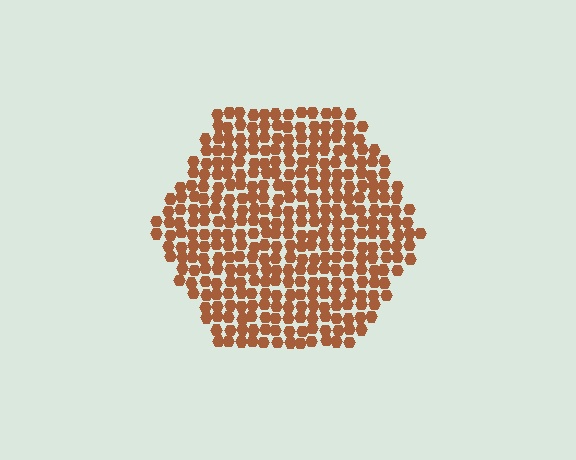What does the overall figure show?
The overall figure shows a hexagon.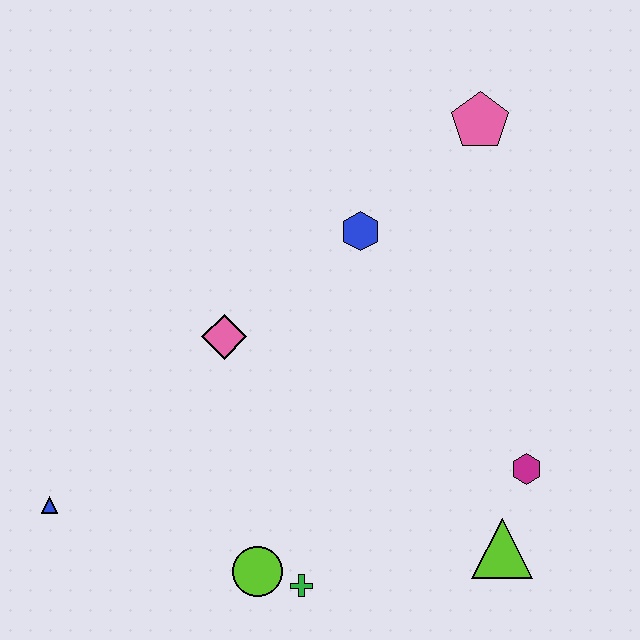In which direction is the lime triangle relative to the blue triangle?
The lime triangle is to the right of the blue triangle.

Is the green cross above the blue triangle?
No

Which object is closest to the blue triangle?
The lime circle is closest to the blue triangle.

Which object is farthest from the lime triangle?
The blue triangle is farthest from the lime triangle.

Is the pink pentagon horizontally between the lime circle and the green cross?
No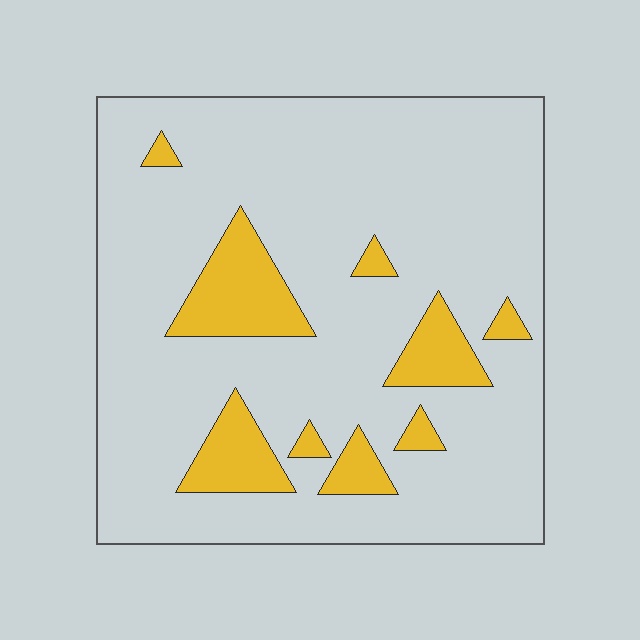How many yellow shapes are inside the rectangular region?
9.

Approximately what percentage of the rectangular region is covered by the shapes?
Approximately 15%.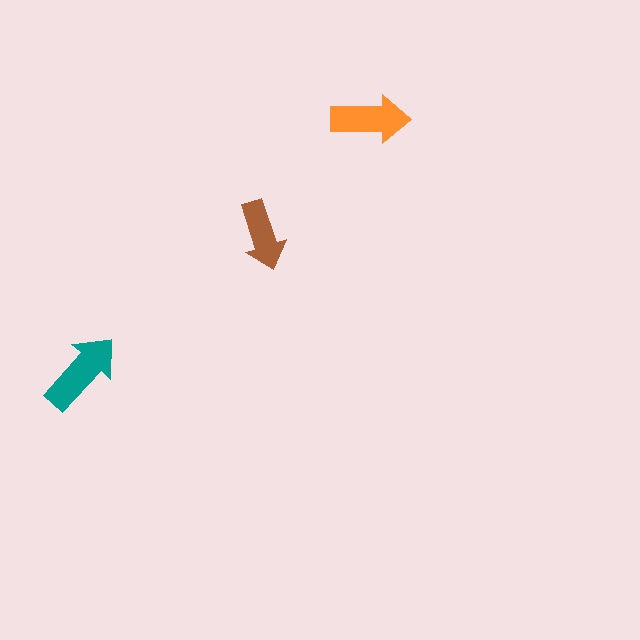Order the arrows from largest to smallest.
the teal one, the orange one, the brown one.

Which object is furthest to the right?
The orange arrow is rightmost.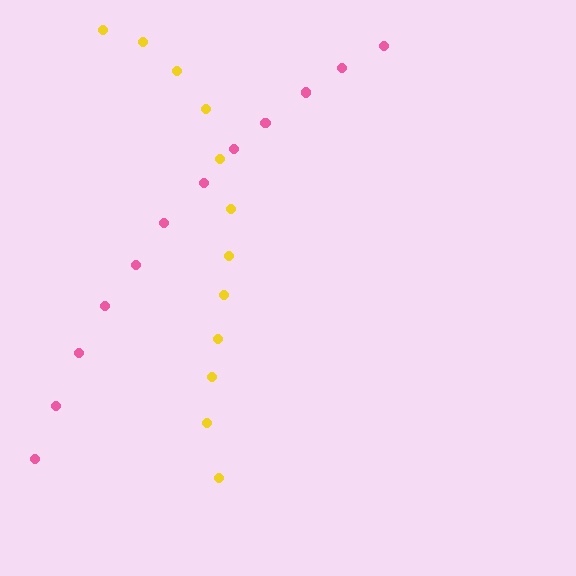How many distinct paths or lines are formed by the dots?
There are 2 distinct paths.